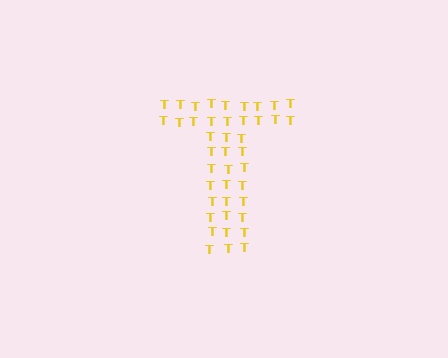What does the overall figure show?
The overall figure shows the letter T.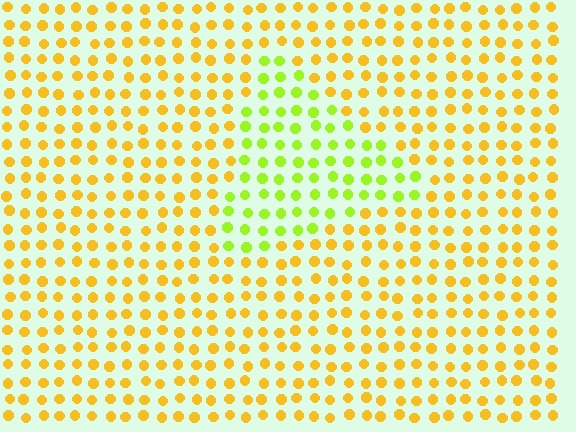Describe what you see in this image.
The image is filled with small yellow elements in a uniform arrangement. A triangle-shaped region is visible where the elements are tinted to a slightly different hue, forming a subtle color boundary.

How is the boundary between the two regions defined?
The boundary is defined purely by a slight shift in hue (about 42 degrees). Spacing, size, and orientation are identical on both sides.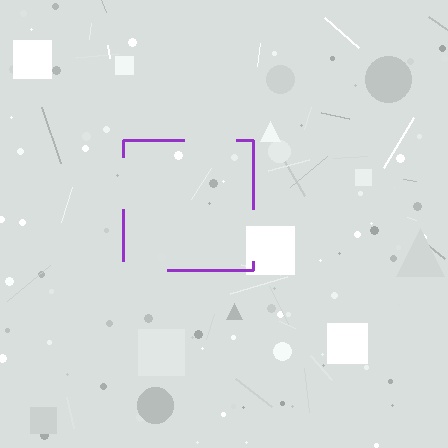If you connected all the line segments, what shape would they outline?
They would outline a square.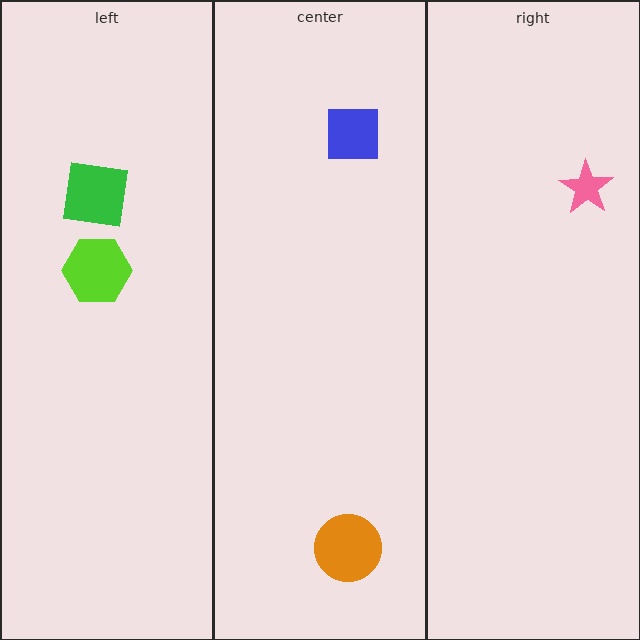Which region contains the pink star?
The right region.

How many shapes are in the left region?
2.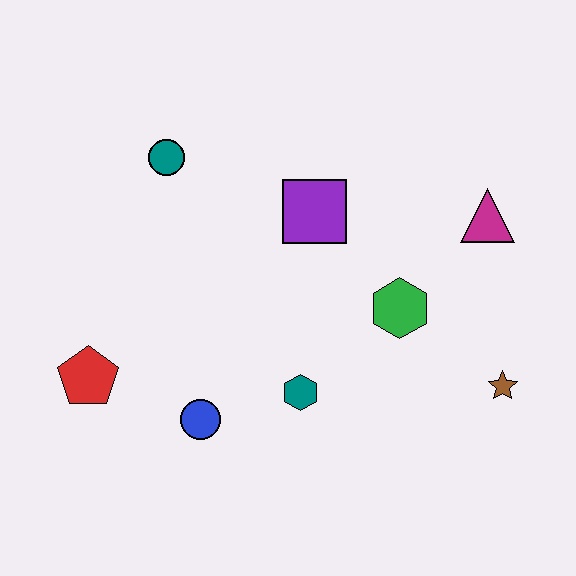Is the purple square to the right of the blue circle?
Yes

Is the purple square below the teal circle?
Yes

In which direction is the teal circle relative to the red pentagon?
The teal circle is above the red pentagon.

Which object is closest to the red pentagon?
The blue circle is closest to the red pentagon.